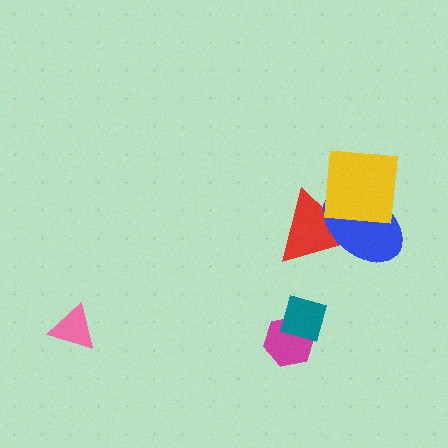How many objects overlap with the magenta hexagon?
1 object overlaps with the magenta hexagon.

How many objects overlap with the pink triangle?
0 objects overlap with the pink triangle.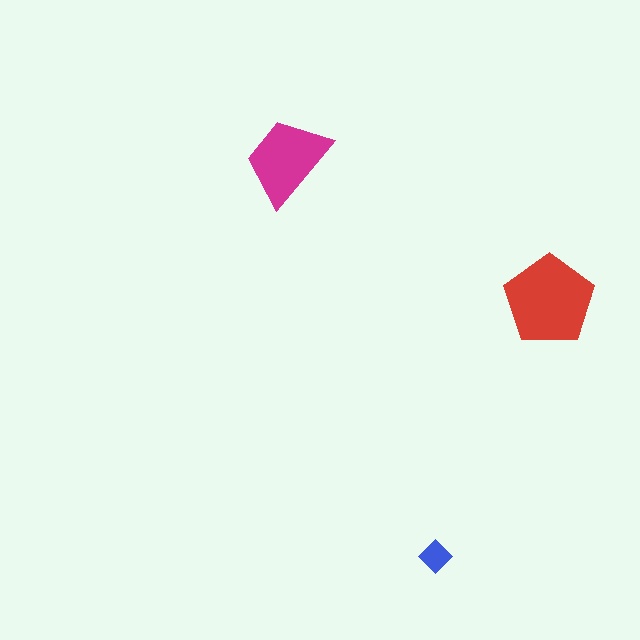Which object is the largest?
The red pentagon.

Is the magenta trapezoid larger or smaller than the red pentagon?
Smaller.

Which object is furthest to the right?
The red pentagon is rightmost.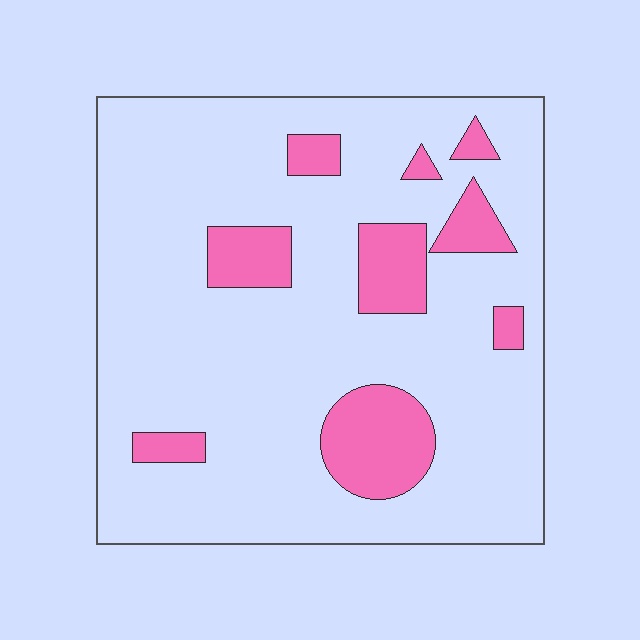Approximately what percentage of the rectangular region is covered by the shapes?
Approximately 15%.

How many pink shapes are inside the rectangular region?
9.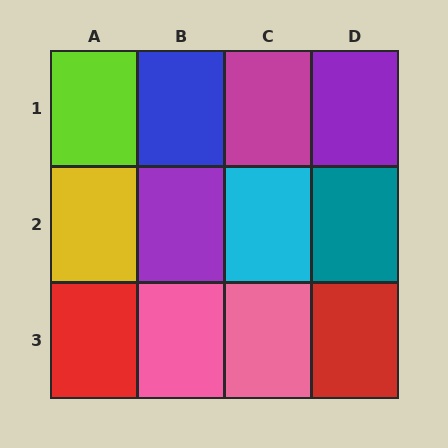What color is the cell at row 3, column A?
Red.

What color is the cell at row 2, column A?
Yellow.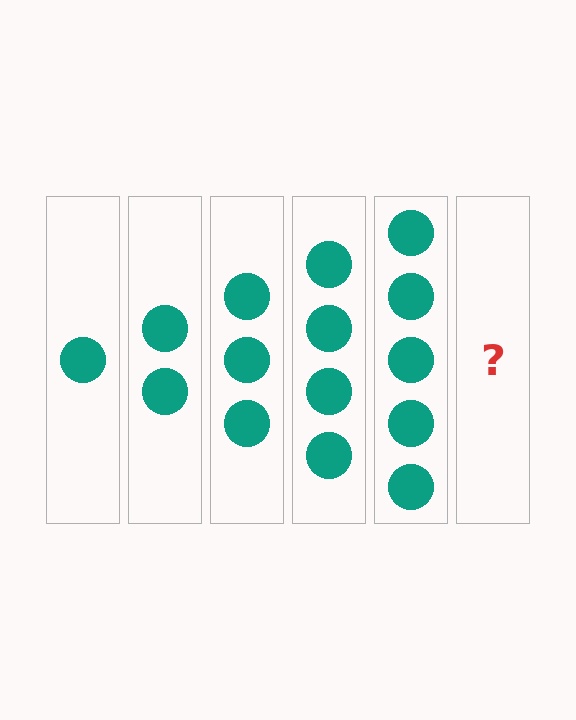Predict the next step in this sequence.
The next step is 6 circles.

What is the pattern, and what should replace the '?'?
The pattern is that each step adds one more circle. The '?' should be 6 circles.